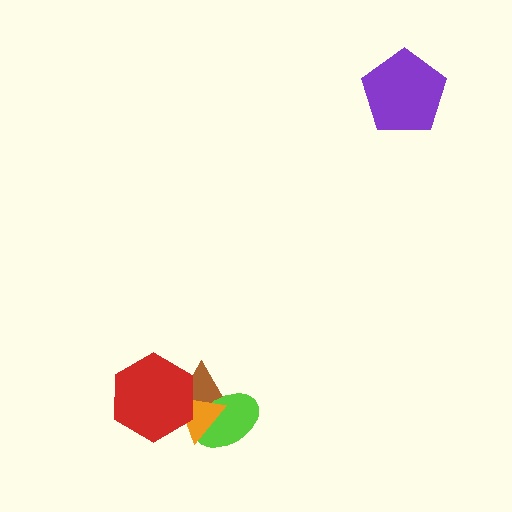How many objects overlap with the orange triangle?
3 objects overlap with the orange triangle.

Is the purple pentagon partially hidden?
No, no other shape covers it.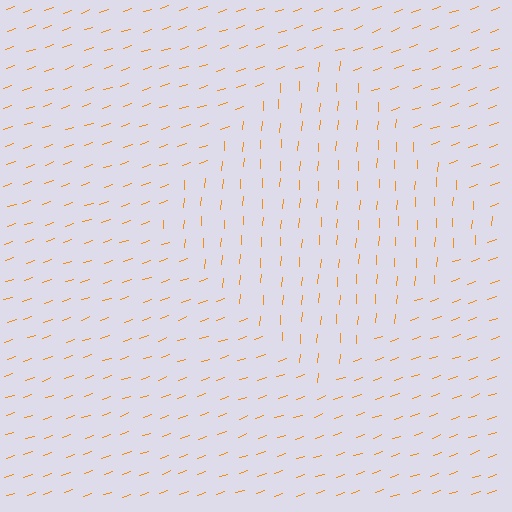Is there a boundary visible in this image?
Yes, there is a texture boundary formed by a change in line orientation.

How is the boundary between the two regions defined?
The boundary is defined purely by a change in line orientation (approximately 68 degrees difference). All lines are the same color and thickness.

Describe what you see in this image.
The image is filled with small orange line segments. A diamond region in the image has lines oriented differently from the surrounding lines, creating a visible texture boundary.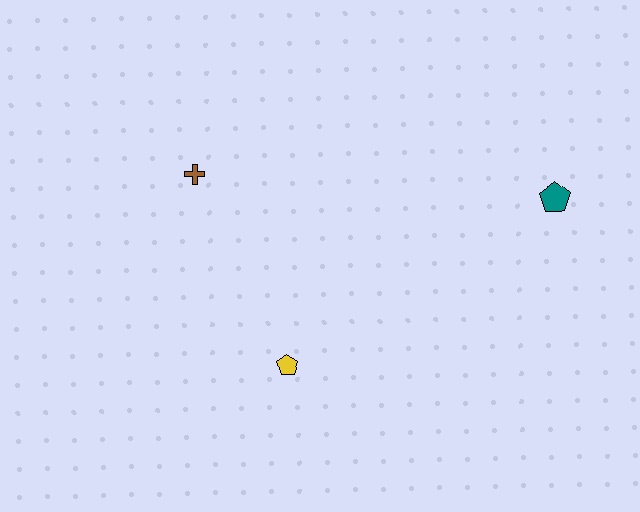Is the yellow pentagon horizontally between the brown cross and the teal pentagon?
Yes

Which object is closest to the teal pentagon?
The yellow pentagon is closest to the teal pentagon.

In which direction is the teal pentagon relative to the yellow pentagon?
The teal pentagon is to the right of the yellow pentagon.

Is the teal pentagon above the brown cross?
No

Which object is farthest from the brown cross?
The teal pentagon is farthest from the brown cross.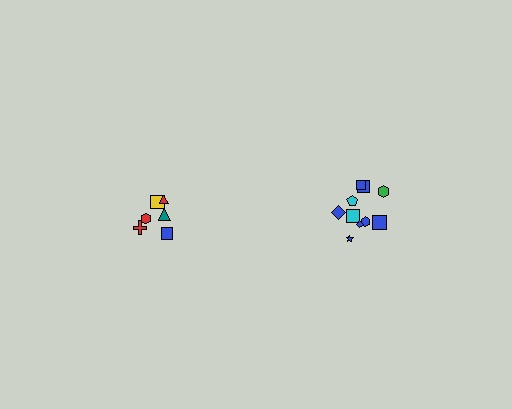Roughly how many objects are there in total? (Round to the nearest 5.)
Roughly 15 objects in total.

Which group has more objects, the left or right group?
The right group.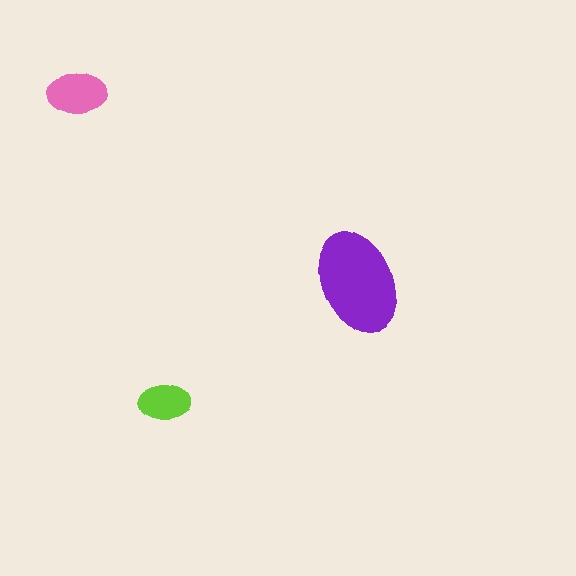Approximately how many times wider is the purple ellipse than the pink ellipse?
About 2 times wider.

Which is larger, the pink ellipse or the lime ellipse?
The pink one.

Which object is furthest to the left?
The pink ellipse is leftmost.